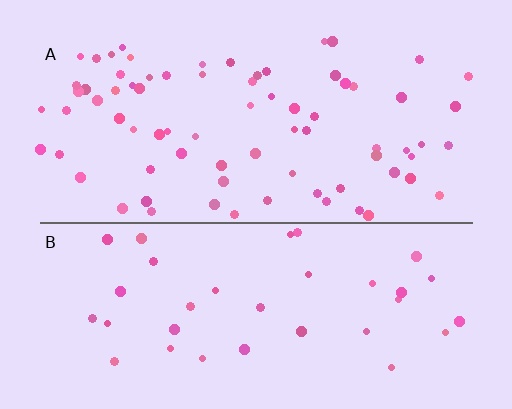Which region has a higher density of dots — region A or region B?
A (the top).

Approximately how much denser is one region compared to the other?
Approximately 2.1× — region A over region B.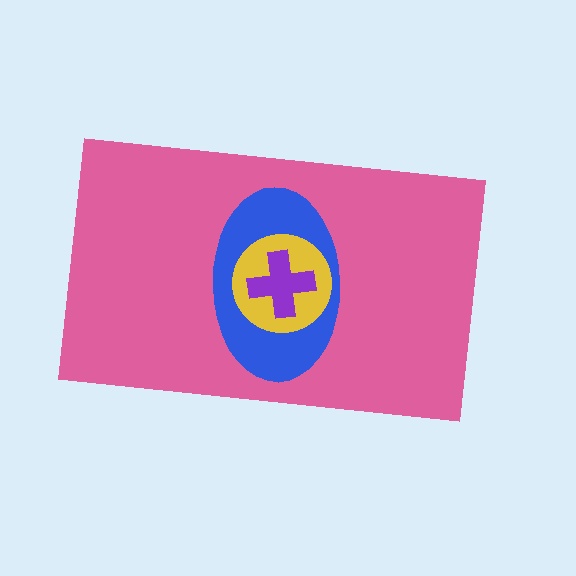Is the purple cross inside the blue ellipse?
Yes.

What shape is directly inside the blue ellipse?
The yellow circle.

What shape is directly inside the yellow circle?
The purple cross.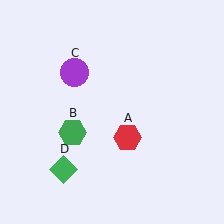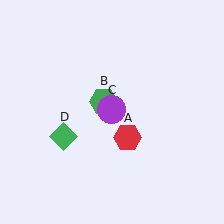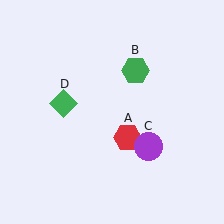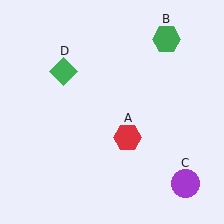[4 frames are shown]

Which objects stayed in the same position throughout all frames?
Red hexagon (object A) remained stationary.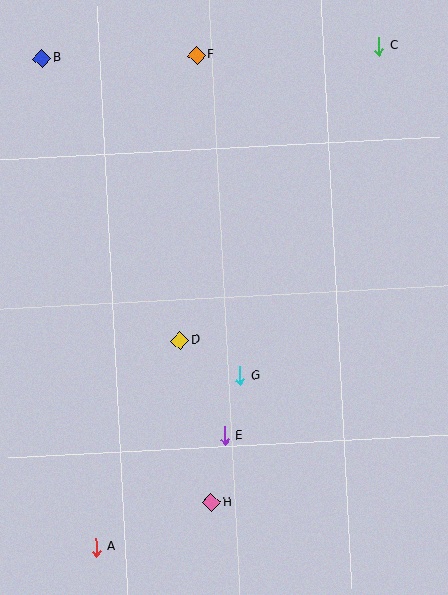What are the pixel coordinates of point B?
Point B is at (42, 58).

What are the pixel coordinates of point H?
Point H is at (212, 503).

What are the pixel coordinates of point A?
Point A is at (96, 547).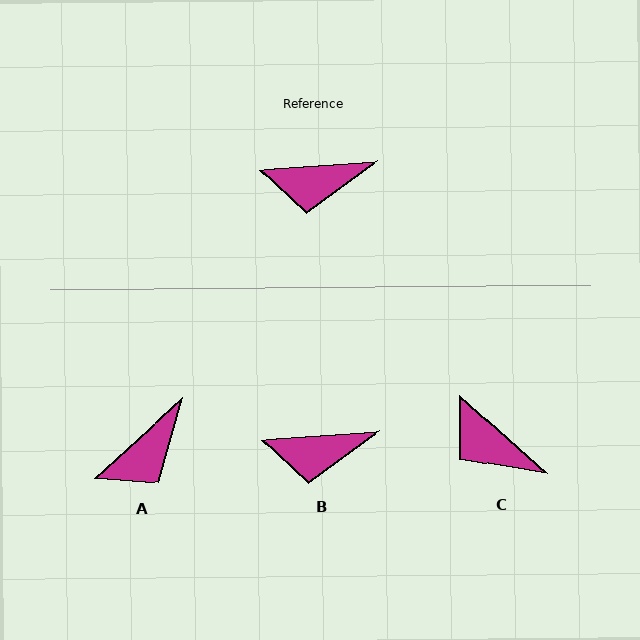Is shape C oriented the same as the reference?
No, it is off by about 46 degrees.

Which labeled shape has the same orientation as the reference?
B.